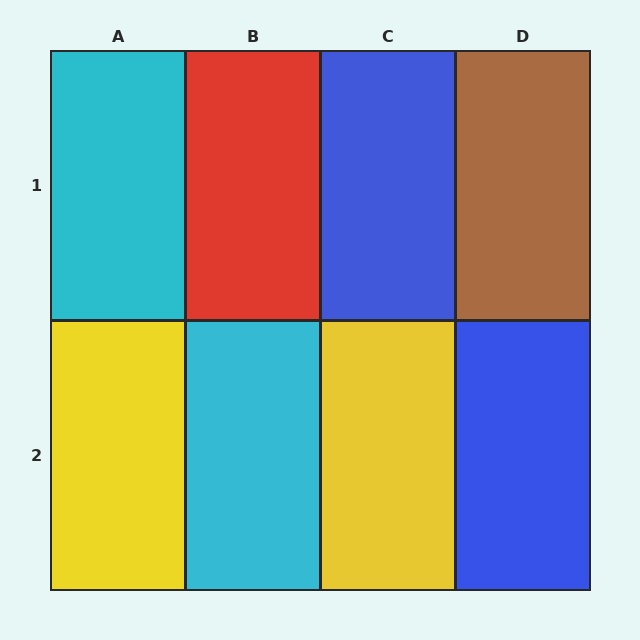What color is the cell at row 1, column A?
Cyan.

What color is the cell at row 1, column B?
Red.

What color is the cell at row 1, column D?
Brown.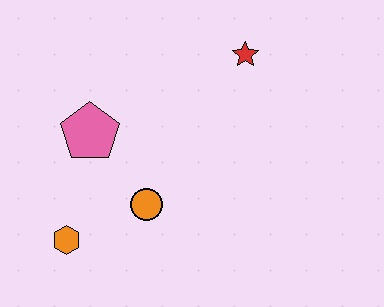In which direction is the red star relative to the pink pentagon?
The red star is to the right of the pink pentagon.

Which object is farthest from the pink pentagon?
The red star is farthest from the pink pentagon.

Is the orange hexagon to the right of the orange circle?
No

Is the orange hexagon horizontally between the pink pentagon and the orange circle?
No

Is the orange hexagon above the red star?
No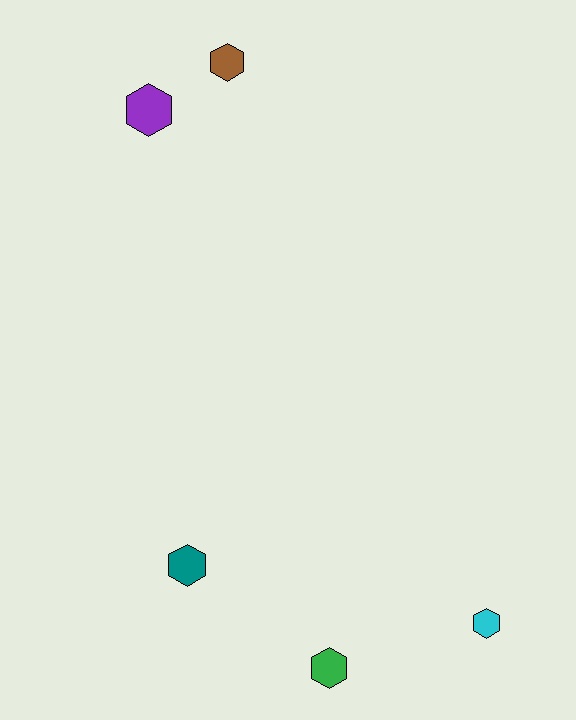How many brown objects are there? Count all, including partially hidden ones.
There is 1 brown object.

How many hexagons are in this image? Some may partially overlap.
There are 5 hexagons.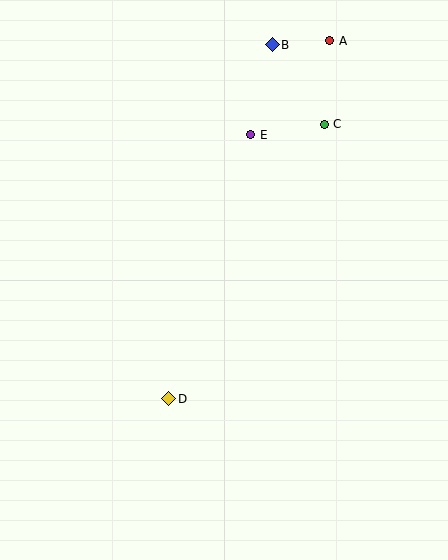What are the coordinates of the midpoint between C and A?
The midpoint between C and A is at (327, 83).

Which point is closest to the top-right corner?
Point A is closest to the top-right corner.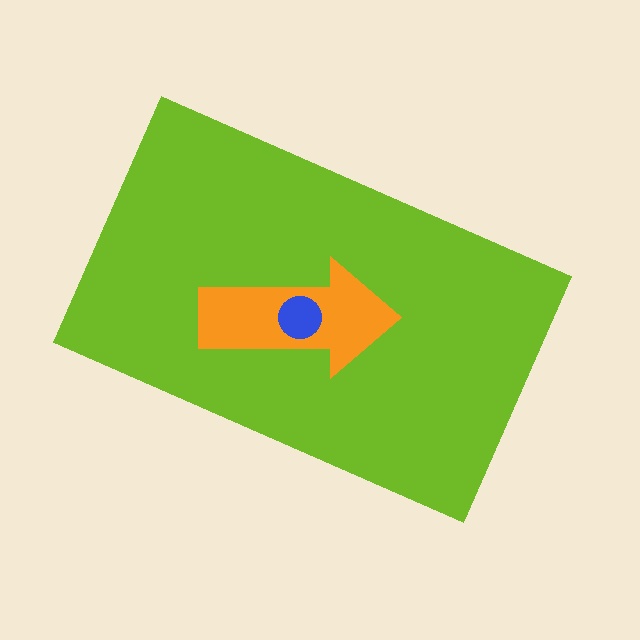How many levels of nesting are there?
3.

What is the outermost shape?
The lime rectangle.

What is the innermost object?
The blue circle.